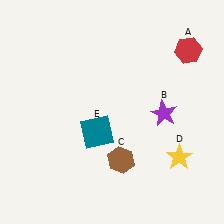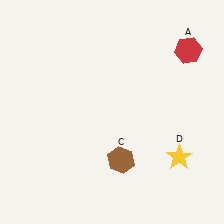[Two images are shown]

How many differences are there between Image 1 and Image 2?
There are 2 differences between the two images.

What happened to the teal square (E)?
The teal square (E) was removed in Image 2. It was in the bottom-left area of Image 1.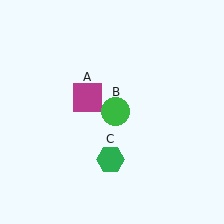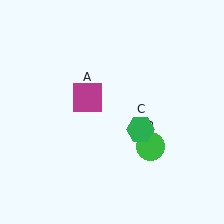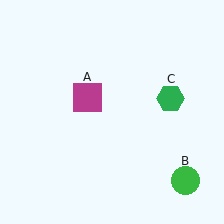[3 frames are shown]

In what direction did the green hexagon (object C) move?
The green hexagon (object C) moved up and to the right.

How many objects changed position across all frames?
2 objects changed position: green circle (object B), green hexagon (object C).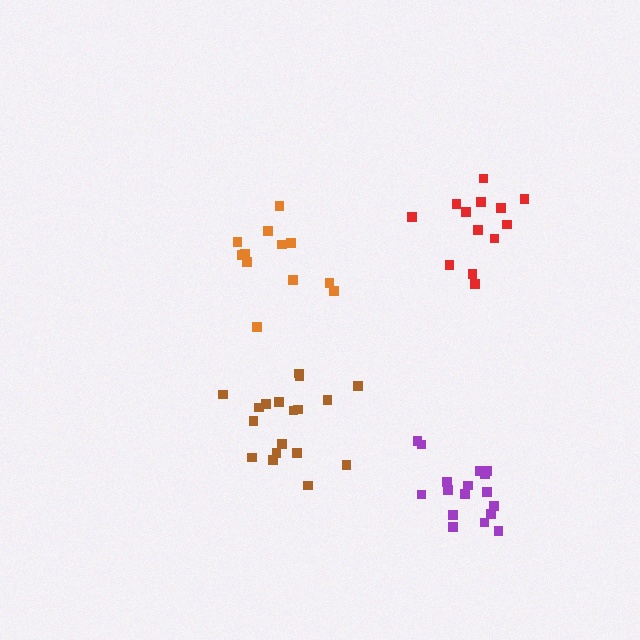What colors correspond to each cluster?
The clusters are colored: orange, red, brown, purple.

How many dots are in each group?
Group 1: 12 dots, Group 2: 13 dots, Group 3: 18 dots, Group 4: 17 dots (60 total).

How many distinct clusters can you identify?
There are 4 distinct clusters.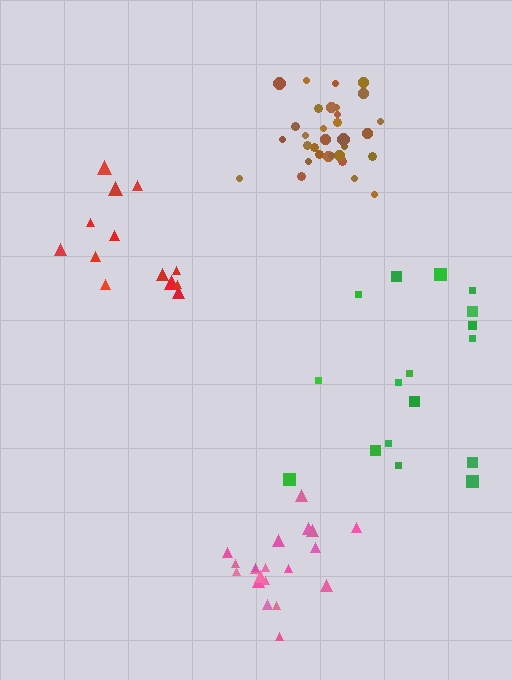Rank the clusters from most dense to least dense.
brown, pink, red, green.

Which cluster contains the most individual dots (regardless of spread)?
Brown (32).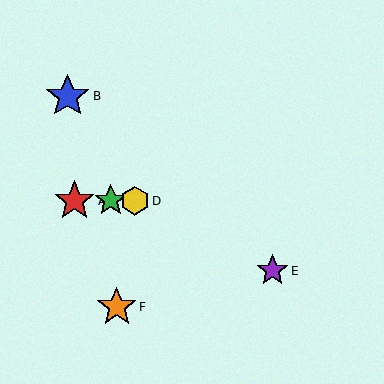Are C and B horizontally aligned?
No, C is at y≈201 and B is at y≈96.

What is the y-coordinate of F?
Object F is at y≈307.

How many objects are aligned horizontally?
3 objects (A, C, D) are aligned horizontally.